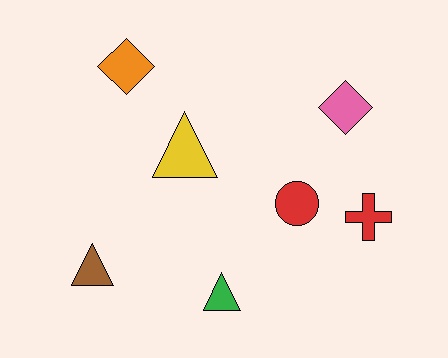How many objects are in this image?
There are 7 objects.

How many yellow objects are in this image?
There is 1 yellow object.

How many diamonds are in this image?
There are 2 diamonds.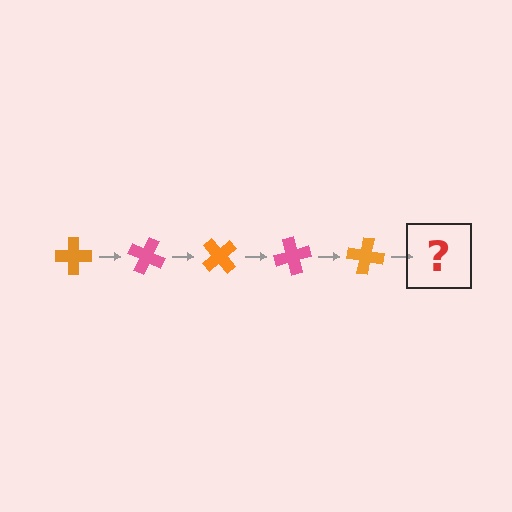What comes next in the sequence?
The next element should be a pink cross, rotated 125 degrees from the start.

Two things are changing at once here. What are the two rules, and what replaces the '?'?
The two rules are that it rotates 25 degrees each step and the color cycles through orange and pink. The '?' should be a pink cross, rotated 125 degrees from the start.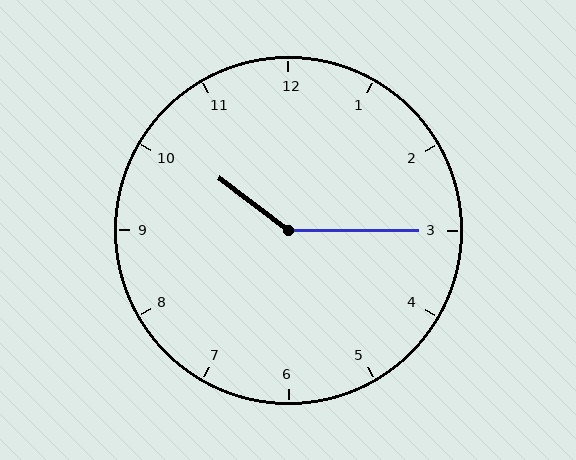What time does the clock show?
10:15.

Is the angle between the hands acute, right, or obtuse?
It is obtuse.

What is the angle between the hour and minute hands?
Approximately 142 degrees.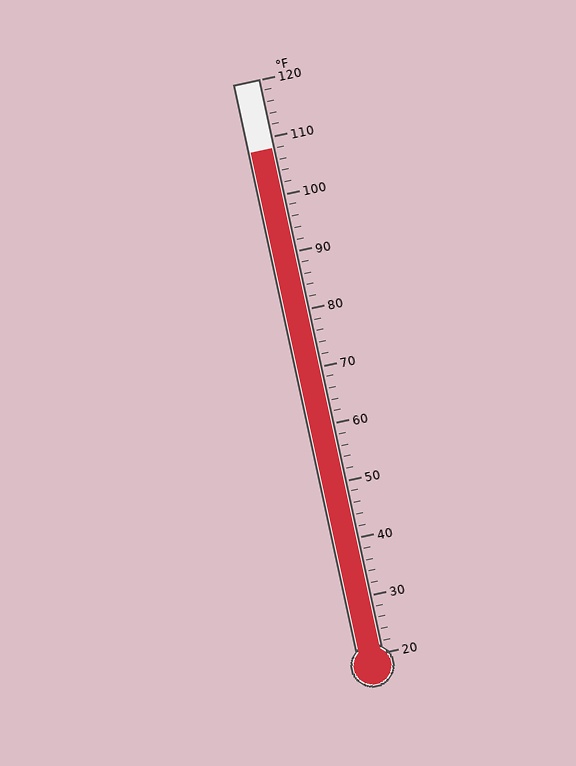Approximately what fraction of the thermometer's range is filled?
The thermometer is filled to approximately 90% of its range.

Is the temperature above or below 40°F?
The temperature is above 40°F.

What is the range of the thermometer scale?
The thermometer scale ranges from 20°F to 120°F.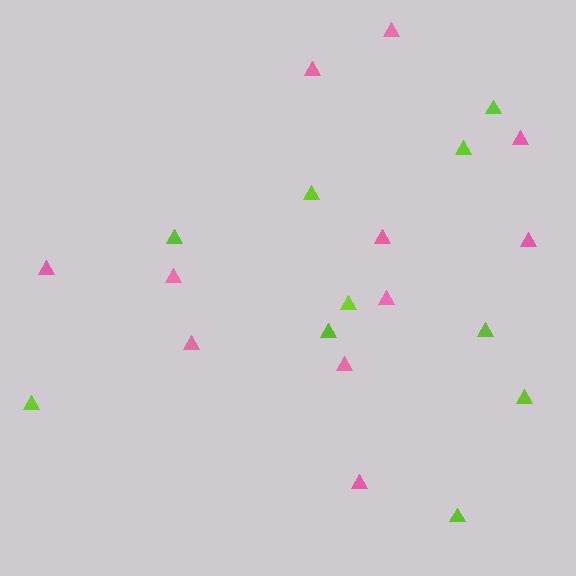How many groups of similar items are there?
There are 2 groups: one group of lime triangles (10) and one group of pink triangles (11).